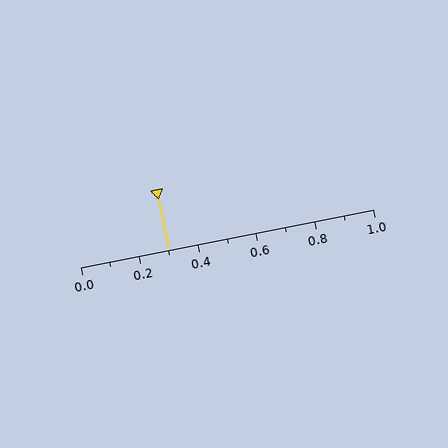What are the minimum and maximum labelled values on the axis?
The axis runs from 0.0 to 1.0.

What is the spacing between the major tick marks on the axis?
The major ticks are spaced 0.2 apart.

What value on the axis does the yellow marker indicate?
The marker indicates approximately 0.3.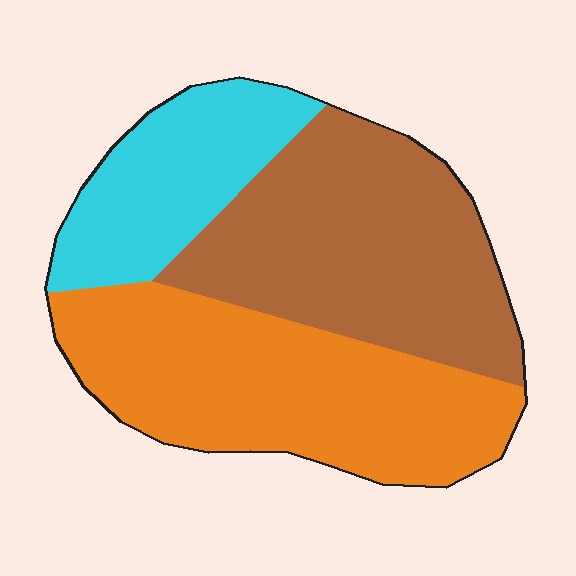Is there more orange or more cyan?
Orange.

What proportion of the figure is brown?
Brown covers roughly 40% of the figure.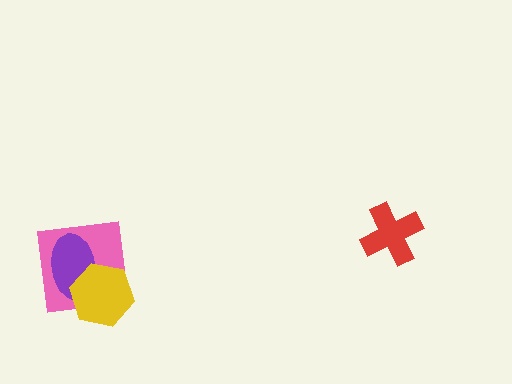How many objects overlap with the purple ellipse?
2 objects overlap with the purple ellipse.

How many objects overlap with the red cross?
0 objects overlap with the red cross.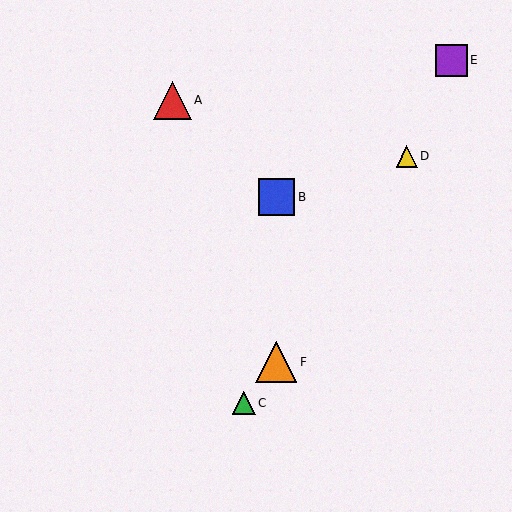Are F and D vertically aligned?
No, F is at x≈276 and D is at x≈407.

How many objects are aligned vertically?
2 objects (B, F) are aligned vertically.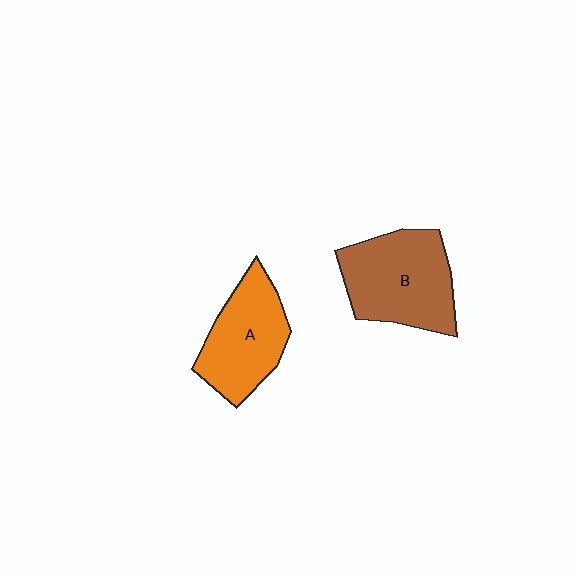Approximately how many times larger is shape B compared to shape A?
Approximately 1.2 times.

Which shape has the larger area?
Shape B (brown).